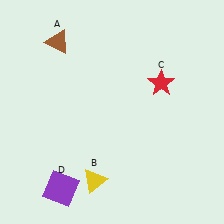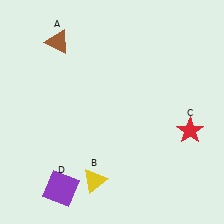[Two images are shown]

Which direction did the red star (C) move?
The red star (C) moved down.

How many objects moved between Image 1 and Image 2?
1 object moved between the two images.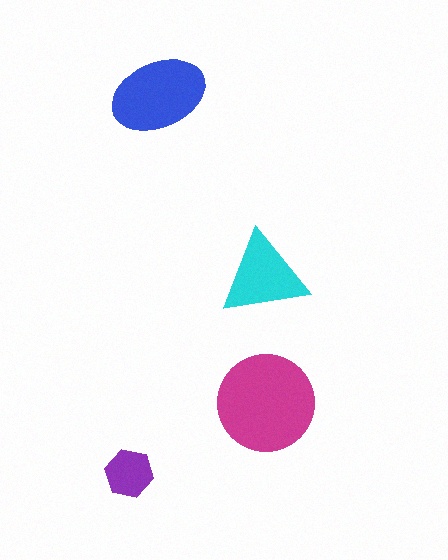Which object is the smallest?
The purple hexagon.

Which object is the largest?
The magenta circle.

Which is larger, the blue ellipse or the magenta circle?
The magenta circle.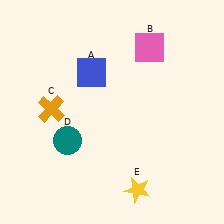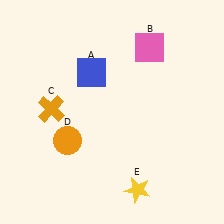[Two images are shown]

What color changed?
The circle (D) changed from teal in Image 1 to orange in Image 2.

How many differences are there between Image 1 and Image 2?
There is 1 difference between the two images.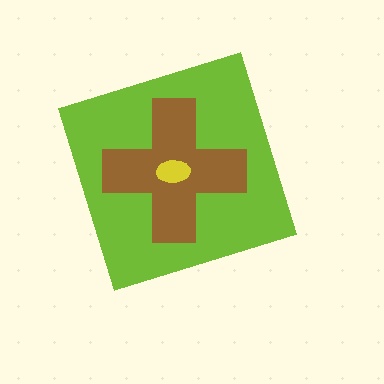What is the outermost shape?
The lime diamond.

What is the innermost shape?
The yellow ellipse.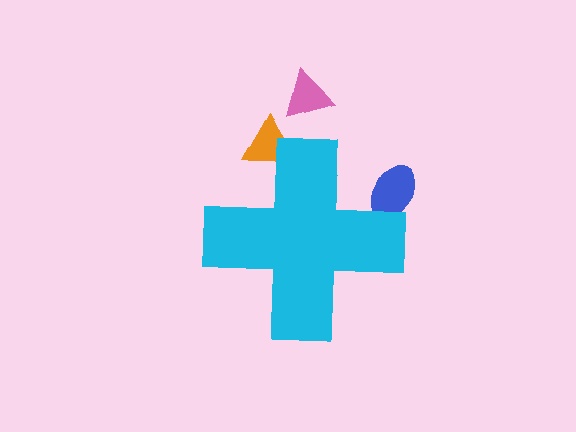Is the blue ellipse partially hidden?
Yes, the blue ellipse is partially hidden behind the cyan cross.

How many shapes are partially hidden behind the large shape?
2 shapes are partially hidden.